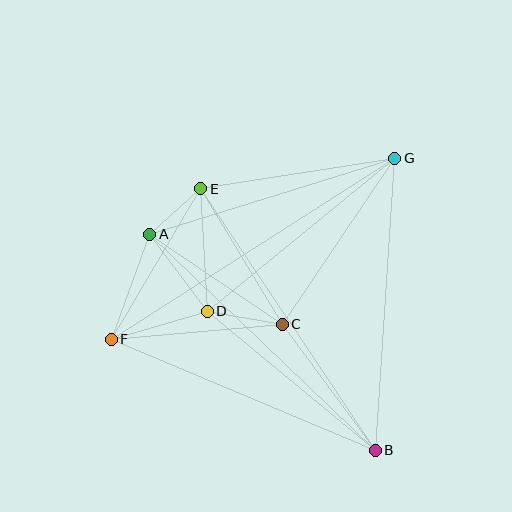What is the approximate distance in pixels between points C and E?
The distance between C and E is approximately 158 pixels.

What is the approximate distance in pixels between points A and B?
The distance between A and B is approximately 313 pixels.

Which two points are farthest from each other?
Points F and G are farthest from each other.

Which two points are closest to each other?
Points A and E are closest to each other.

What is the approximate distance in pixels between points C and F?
The distance between C and F is approximately 172 pixels.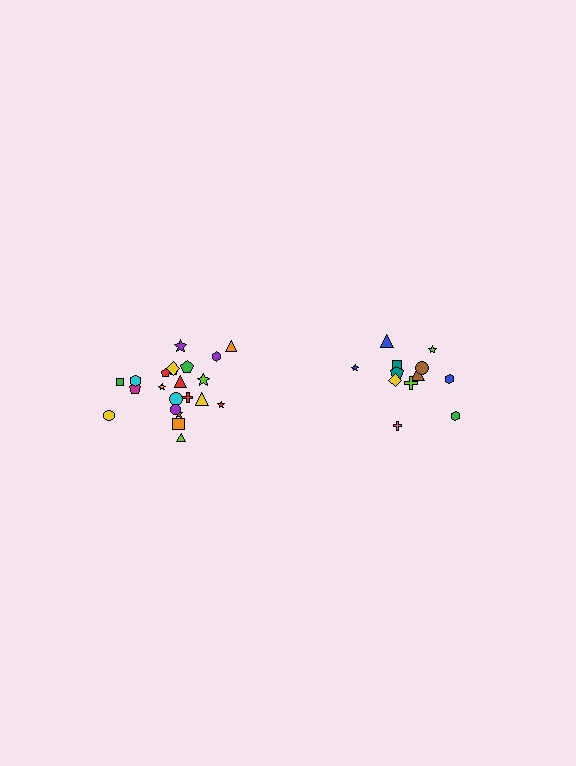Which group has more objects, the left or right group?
The left group.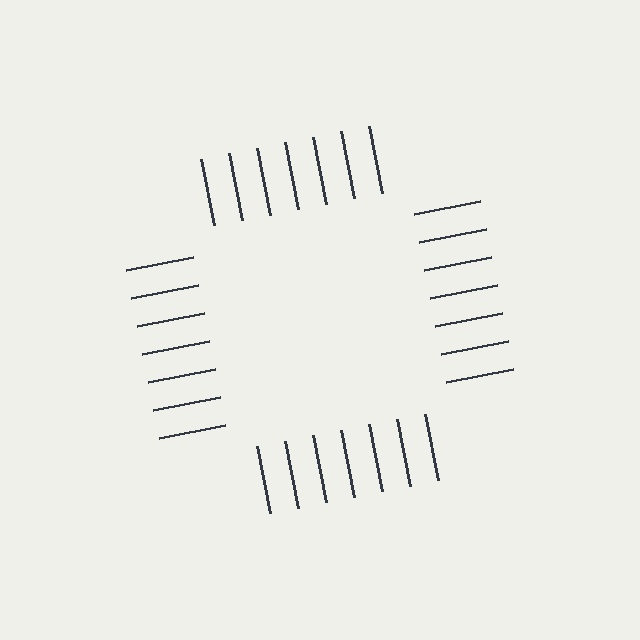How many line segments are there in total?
28 — 7 along each of the 4 edges.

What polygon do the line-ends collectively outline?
An illusory square — the line segments terminate on its edges but no continuous stroke is drawn.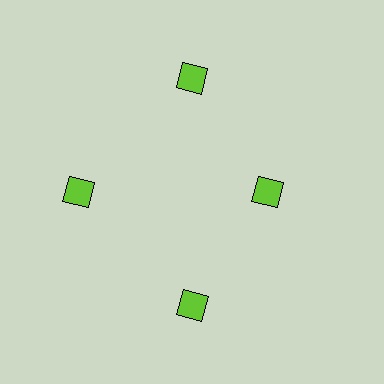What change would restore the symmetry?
The symmetry would be restored by moving it outward, back onto the ring so that all 4 diamonds sit at equal angles and equal distance from the center.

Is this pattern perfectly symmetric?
No. The 4 lime diamonds are arranged in a ring, but one element near the 3 o'clock position is pulled inward toward the center, breaking the 4-fold rotational symmetry.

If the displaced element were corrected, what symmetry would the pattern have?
It would have 4-fold rotational symmetry — the pattern would map onto itself every 90 degrees.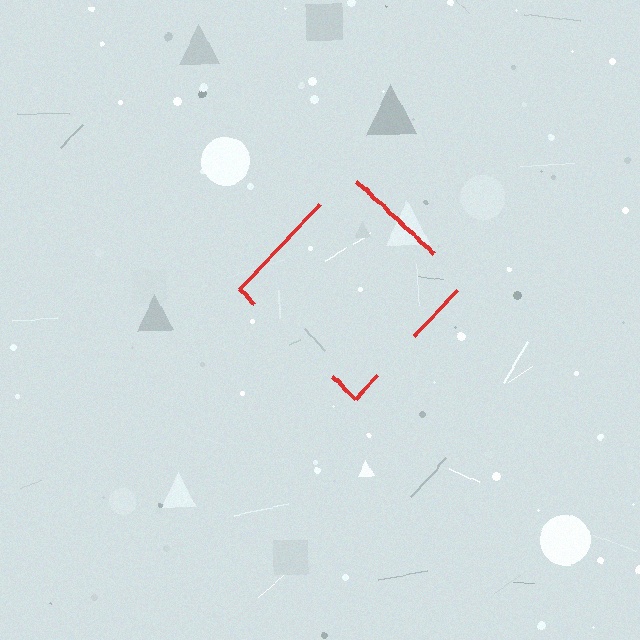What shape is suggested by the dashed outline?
The dashed outline suggests a diamond.